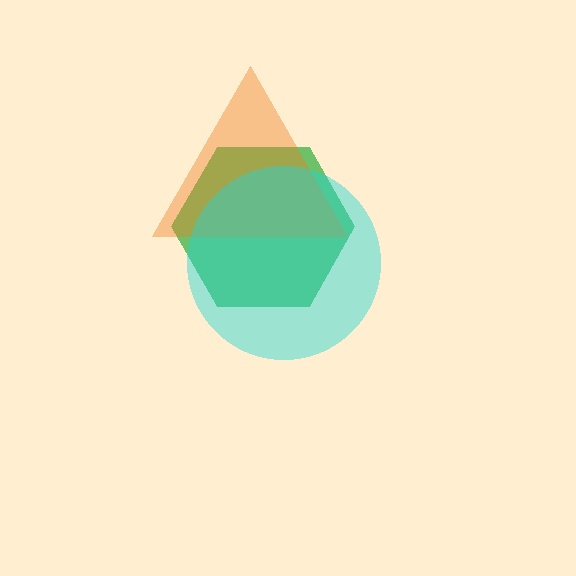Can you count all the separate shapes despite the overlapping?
Yes, there are 3 separate shapes.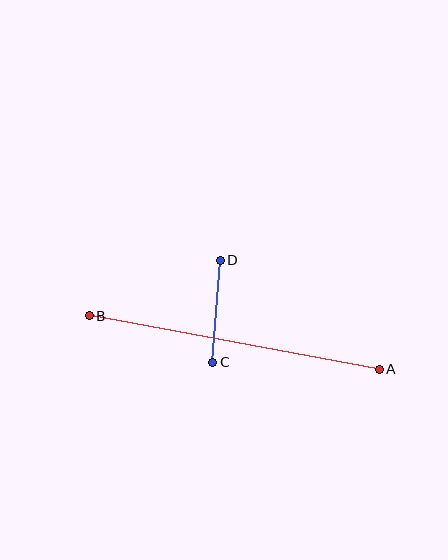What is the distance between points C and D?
The distance is approximately 102 pixels.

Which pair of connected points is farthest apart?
Points A and B are farthest apart.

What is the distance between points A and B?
The distance is approximately 295 pixels.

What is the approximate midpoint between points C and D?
The midpoint is at approximately (217, 311) pixels.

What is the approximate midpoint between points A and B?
The midpoint is at approximately (234, 343) pixels.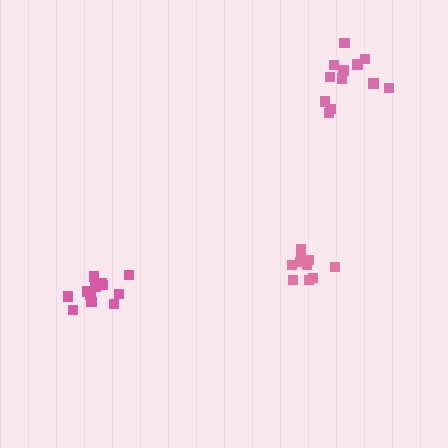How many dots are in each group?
Group 1: 12 dots, Group 2: 11 dots, Group 3: 12 dots (35 total).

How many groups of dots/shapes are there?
There are 3 groups.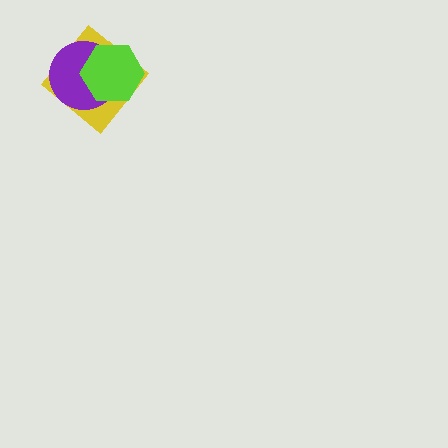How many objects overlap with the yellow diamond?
2 objects overlap with the yellow diamond.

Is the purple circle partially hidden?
Yes, it is partially covered by another shape.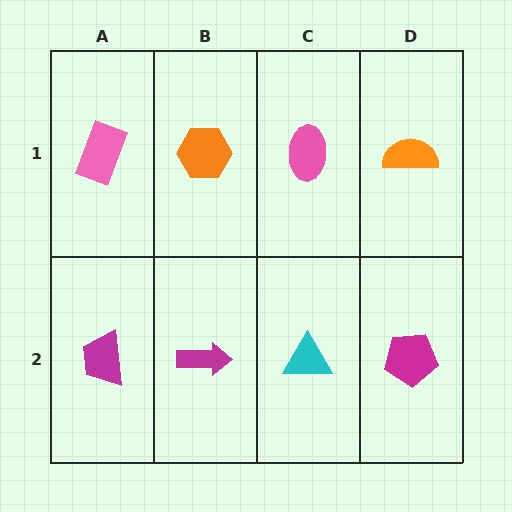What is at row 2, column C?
A cyan triangle.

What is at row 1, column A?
A pink rectangle.